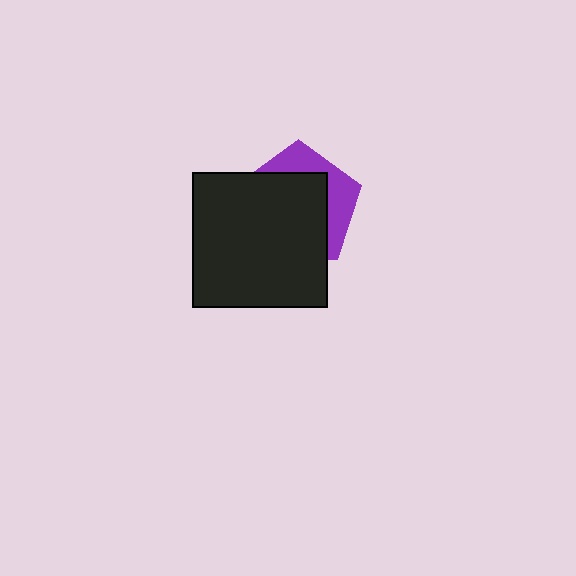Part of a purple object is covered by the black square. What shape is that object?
It is a pentagon.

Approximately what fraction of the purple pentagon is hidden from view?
Roughly 67% of the purple pentagon is hidden behind the black square.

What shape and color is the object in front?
The object in front is a black square.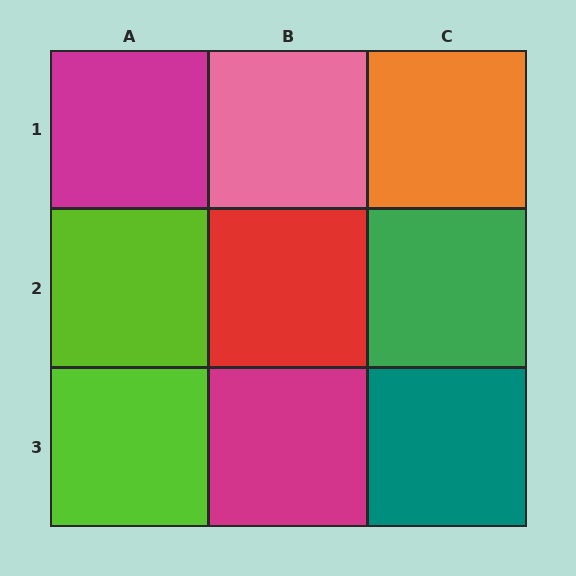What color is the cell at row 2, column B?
Red.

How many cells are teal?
1 cell is teal.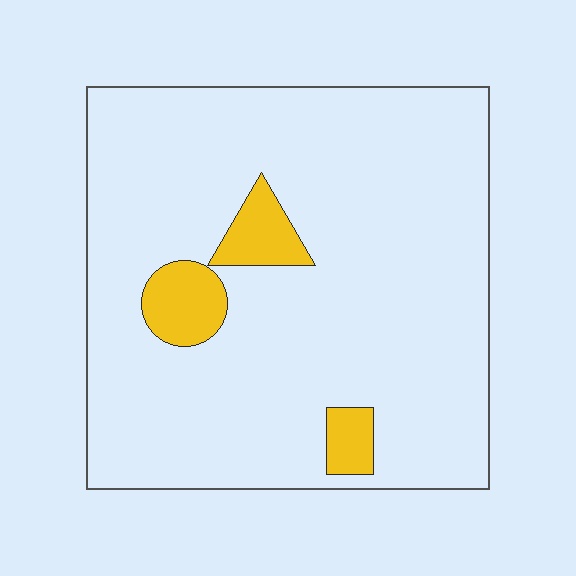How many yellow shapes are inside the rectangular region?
3.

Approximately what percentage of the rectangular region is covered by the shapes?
Approximately 10%.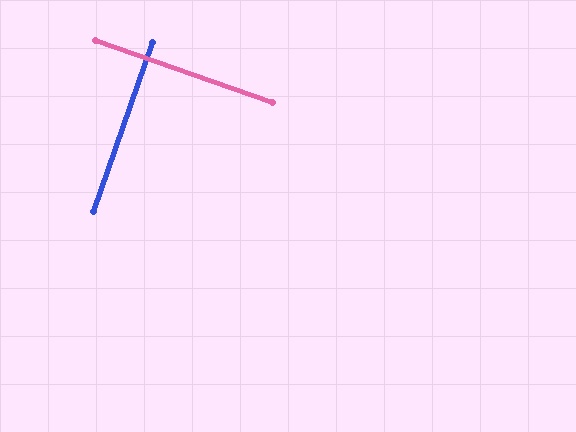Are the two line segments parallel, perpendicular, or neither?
Perpendicular — they meet at approximately 90°.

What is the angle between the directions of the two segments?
Approximately 90 degrees.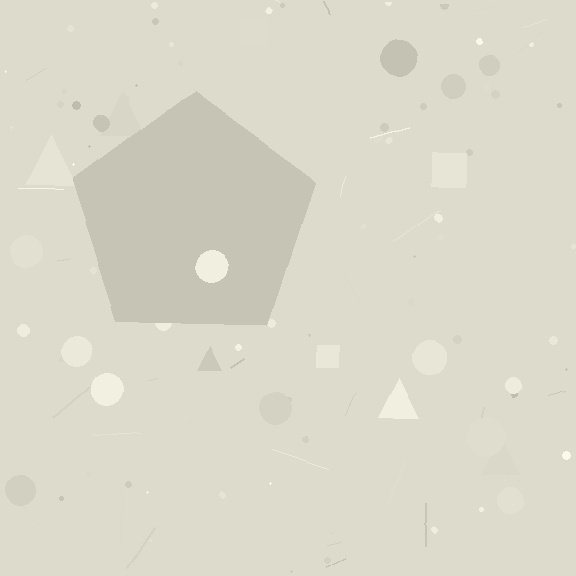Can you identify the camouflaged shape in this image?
The camouflaged shape is a pentagon.